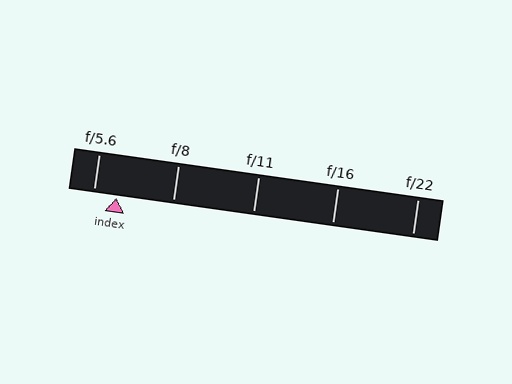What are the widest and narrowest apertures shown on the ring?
The widest aperture shown is f/5.6 and the narrowest is f/22.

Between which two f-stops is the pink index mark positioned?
The index mark is between f/5.6 and f/8.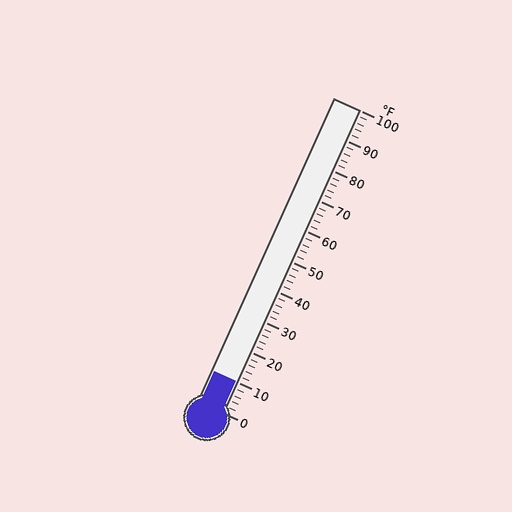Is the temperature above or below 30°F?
The temperature is below 30°F.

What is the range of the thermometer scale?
The thermometer scale ranges from 0°F to 100°F.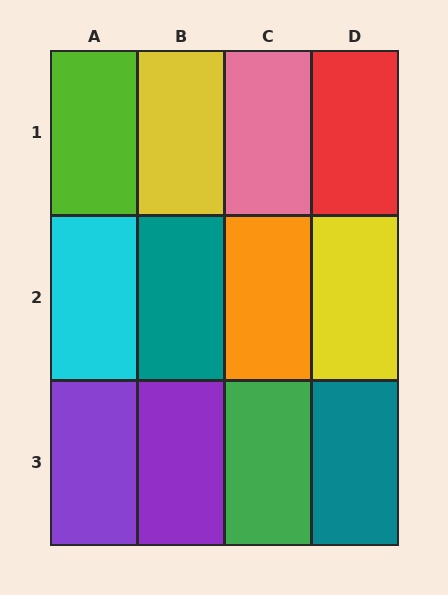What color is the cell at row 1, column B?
Yellow.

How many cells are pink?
1 cell is pink.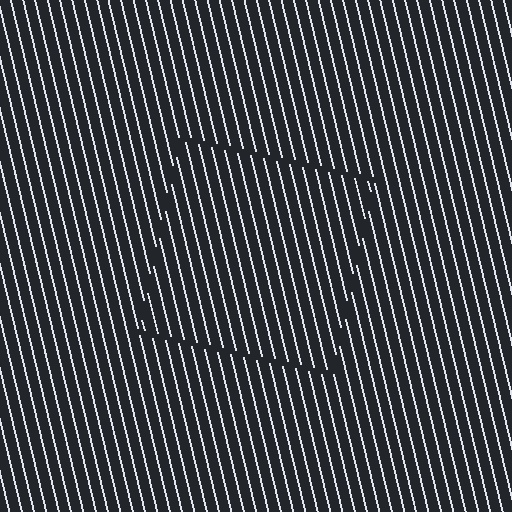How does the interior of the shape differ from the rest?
The interior of the shape contains the same grating, shifted by half a period — the contour is defined by the phase discontinuity where line-ends from the inner and outer gratings abut.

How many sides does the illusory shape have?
4 sides — the line-ends trace a square.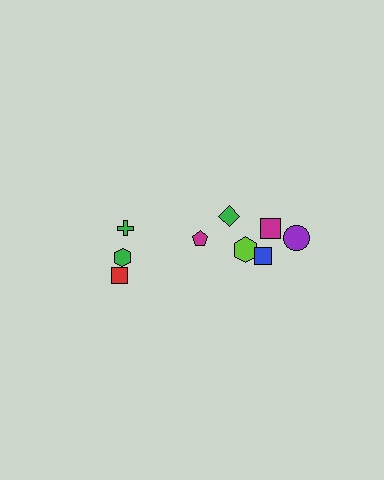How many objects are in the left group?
There are 3 objects.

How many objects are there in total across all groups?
There are 9 objects.